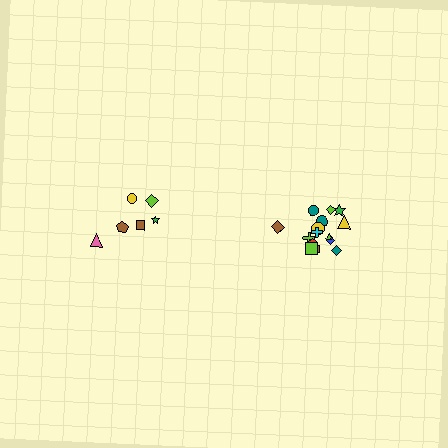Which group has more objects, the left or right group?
The right group.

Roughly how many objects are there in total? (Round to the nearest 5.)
Roughly 20 objects in total.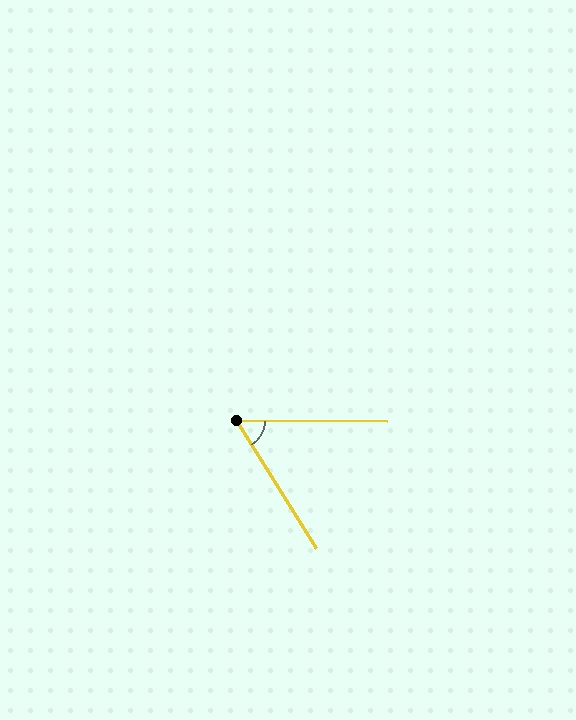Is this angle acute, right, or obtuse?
It is acute.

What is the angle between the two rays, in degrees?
Approximately 58 degrees.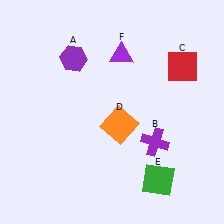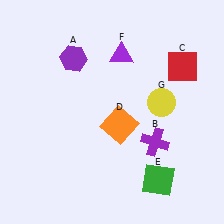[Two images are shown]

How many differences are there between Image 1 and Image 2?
There is 1 difference between the two images.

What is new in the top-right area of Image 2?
A yellow circle (G) was added in the top-right area of Image 2.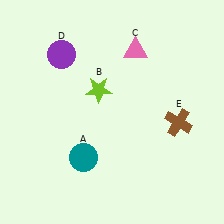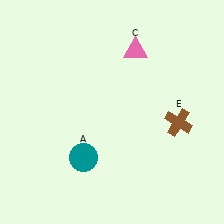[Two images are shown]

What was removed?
The purple circle (D), the lime star (B) were removed in Image 2.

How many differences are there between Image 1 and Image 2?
There are 2 differences between the two images.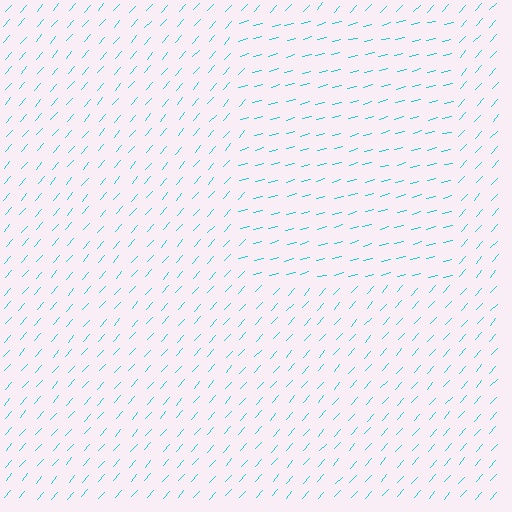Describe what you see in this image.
The image is filled with small cyan line segments. A rectangle region in the image has lines oriented differently from the surrounding lines, creating a visible texture boundary.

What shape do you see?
I see a rectangle.